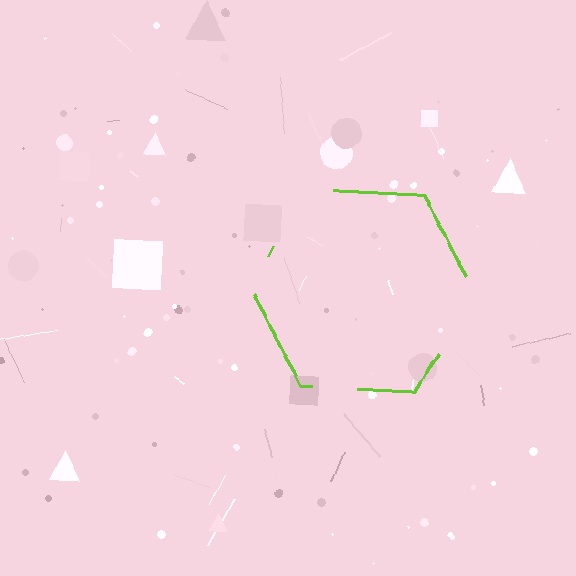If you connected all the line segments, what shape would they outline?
They would outline a hexagon.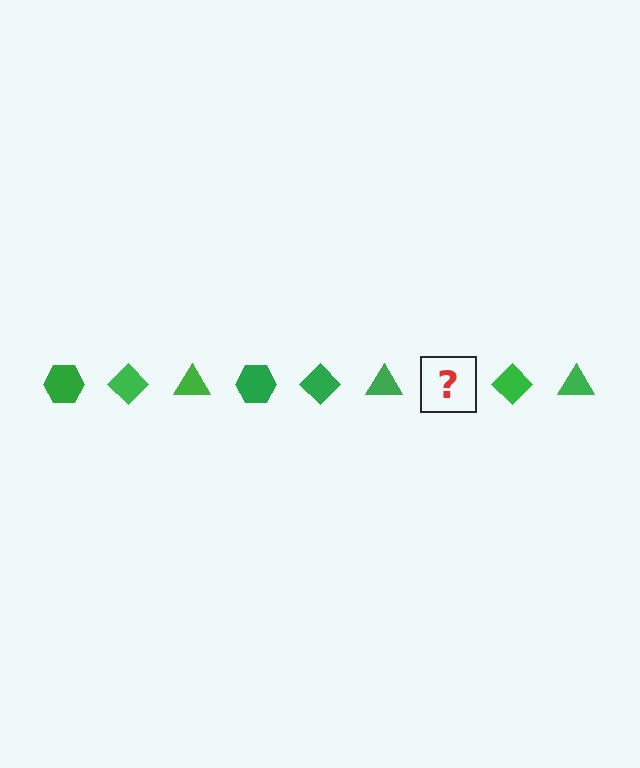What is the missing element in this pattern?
The missing element is a green hexagon.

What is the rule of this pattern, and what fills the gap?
The rule is that the pattern cycles through hexagon, diamond, triangle shapes in green. The gap should be filled with a green hexagon.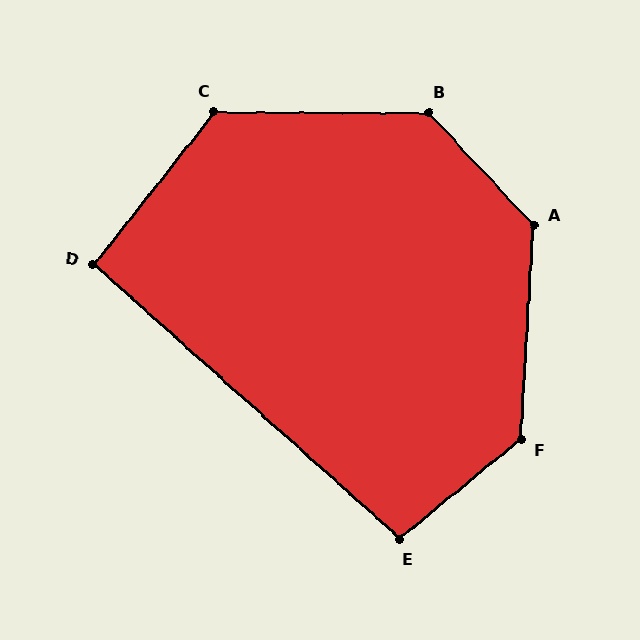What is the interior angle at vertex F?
Approximately 133 degrees (obtuse).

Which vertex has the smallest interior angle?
D, at approximately 93 degrees.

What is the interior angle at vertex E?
Approximately 98 degrees (obtuse).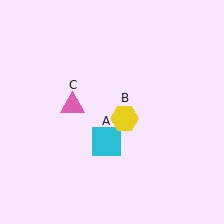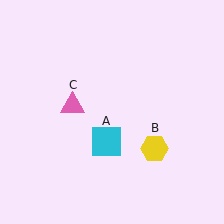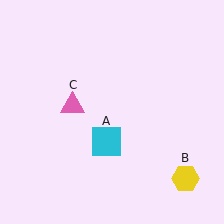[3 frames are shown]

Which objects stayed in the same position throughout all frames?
Cyan square (object A) and pink triangle (object C) remained stationary.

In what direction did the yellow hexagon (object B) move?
The yellow hexagon (object B) moved down and to the right.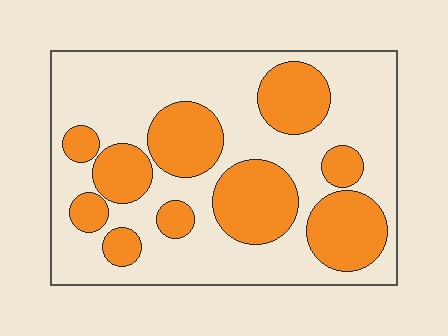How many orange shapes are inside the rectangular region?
10.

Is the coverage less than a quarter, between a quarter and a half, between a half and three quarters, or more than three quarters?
Between a quarter and a half.